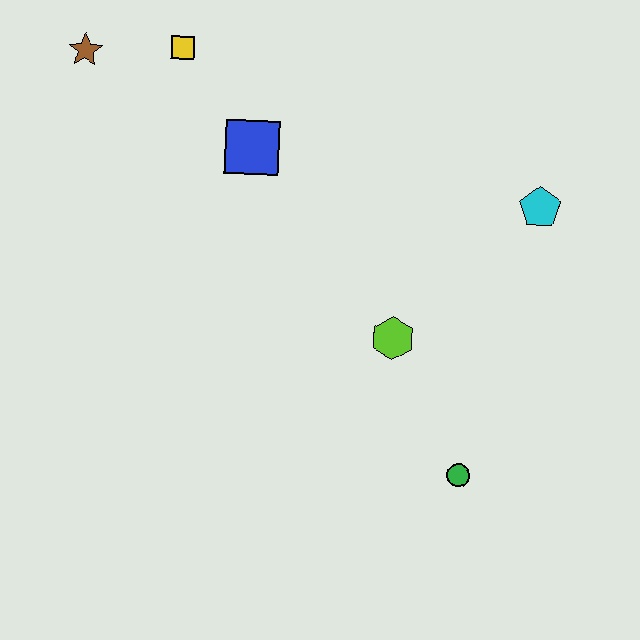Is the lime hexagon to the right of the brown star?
Yes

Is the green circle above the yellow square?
No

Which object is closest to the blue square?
The yellow square is closest to the blue square.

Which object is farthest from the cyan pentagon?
The brown star is farthest from the cyan pentagon.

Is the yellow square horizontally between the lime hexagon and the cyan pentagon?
No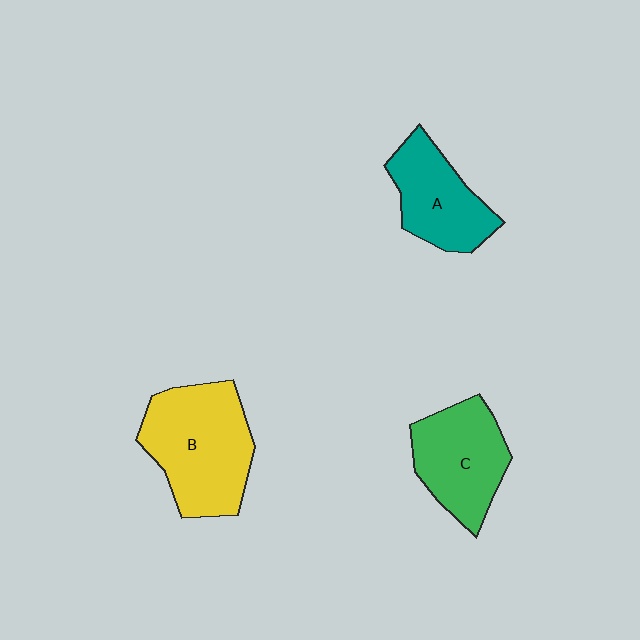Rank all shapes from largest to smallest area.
From largest to smallest: B (yellow), C (green), A (teal).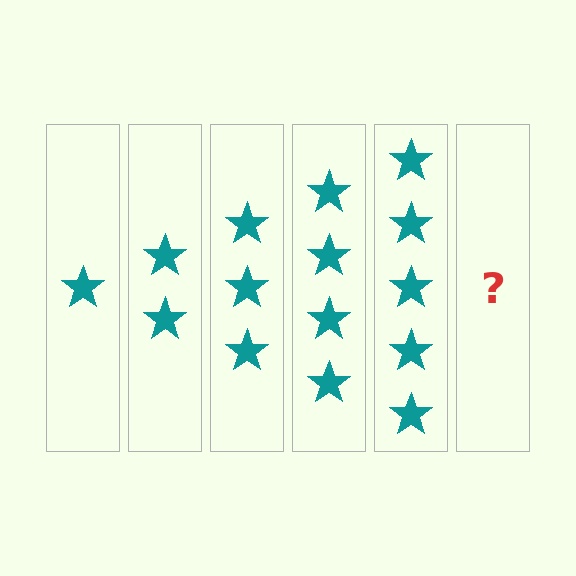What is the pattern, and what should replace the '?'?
The pattern is that each step adds one more star. The '?' should be 6 stars.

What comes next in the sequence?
The next element should be 6 stars.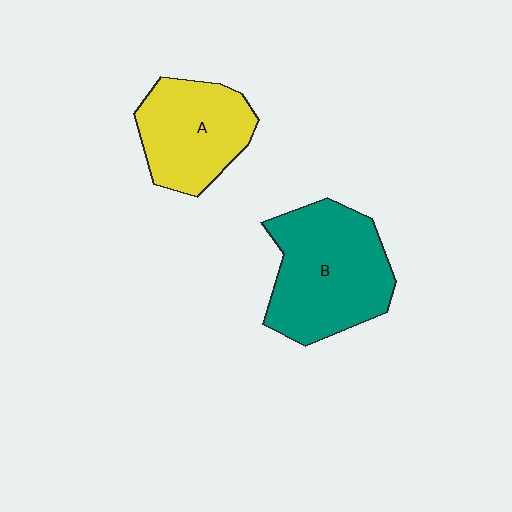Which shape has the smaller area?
Shape A (yellow).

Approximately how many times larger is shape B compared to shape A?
Approximately 1.3 times.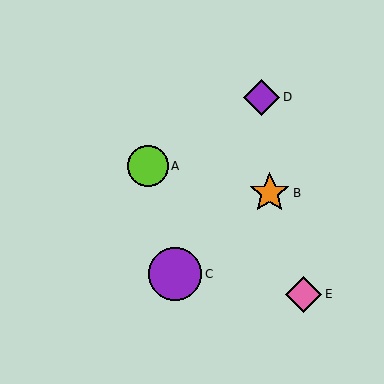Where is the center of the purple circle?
The center of the purple circle is at (175, 274).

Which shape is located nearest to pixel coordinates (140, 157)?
The lime circle (labeled A) at (148, 166) is nearest to that location.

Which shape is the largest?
The purple circle (labeled C) is the largest.